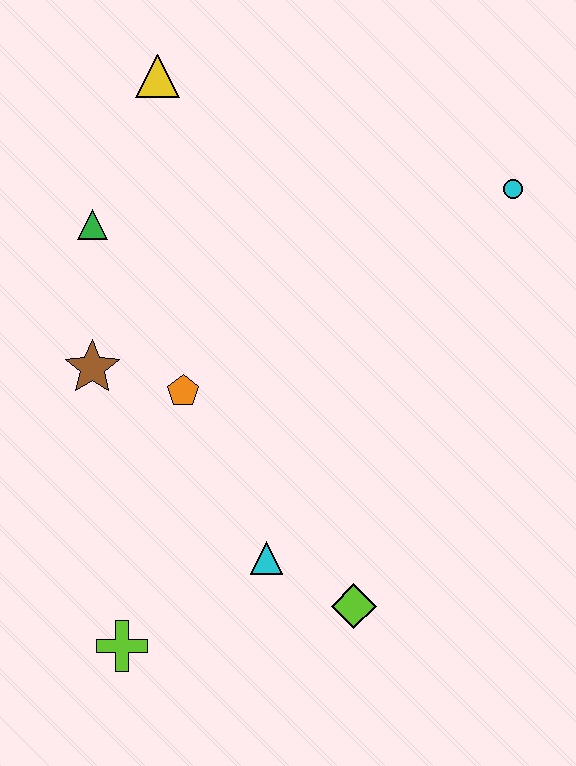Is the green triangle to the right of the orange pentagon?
No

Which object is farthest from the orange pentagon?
The cyan circle is farthest from the orange pentagon.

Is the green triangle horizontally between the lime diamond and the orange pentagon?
No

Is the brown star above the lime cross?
Yes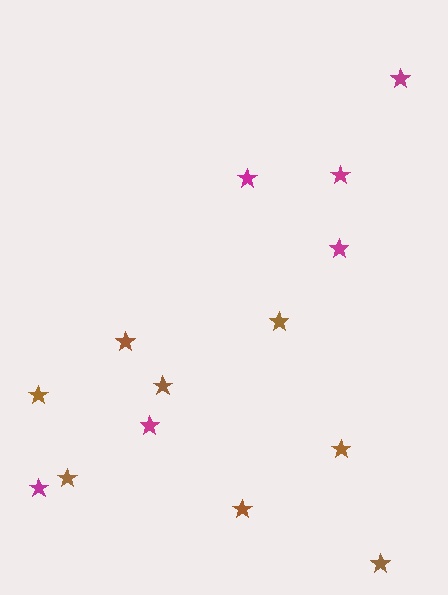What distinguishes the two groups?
There are 2 groups: one group of magenta stars (6) and one group of brown stars (8).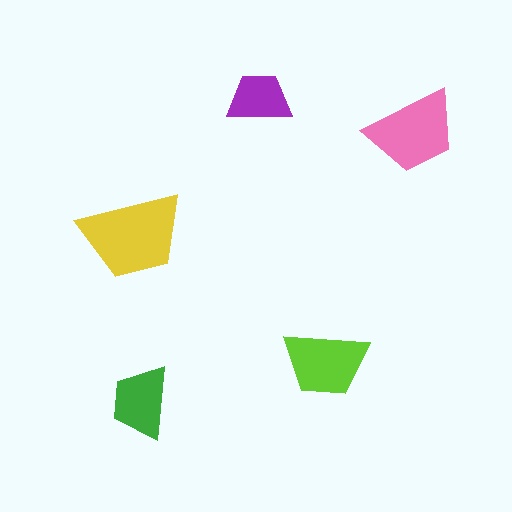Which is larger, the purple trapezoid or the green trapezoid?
The green one.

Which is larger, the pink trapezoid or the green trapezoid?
The pink one.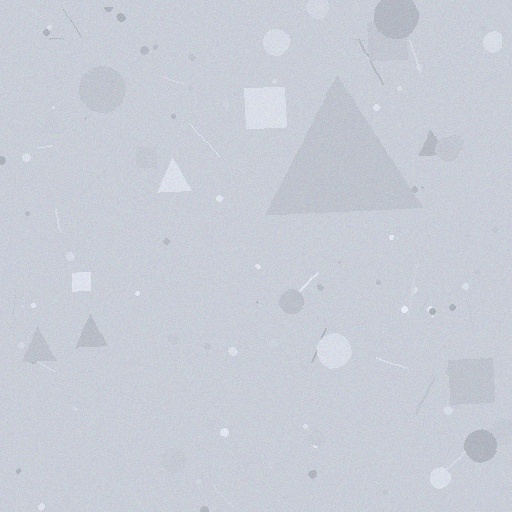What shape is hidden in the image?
A triangle is hidden in the image.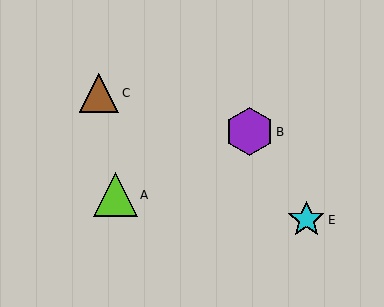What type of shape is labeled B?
Shape B is a purple hexagon.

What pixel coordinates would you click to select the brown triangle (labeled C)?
Click at (99, 93) to select the brown triangle C.